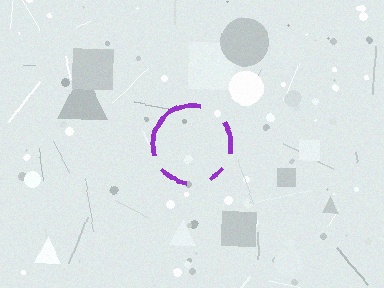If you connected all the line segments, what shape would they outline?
They would outline a circle.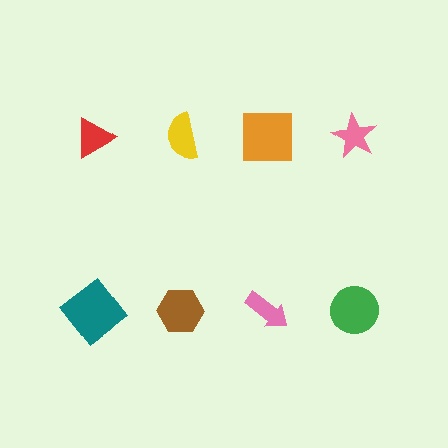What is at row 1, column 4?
A pink star.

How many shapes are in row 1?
4 shapes.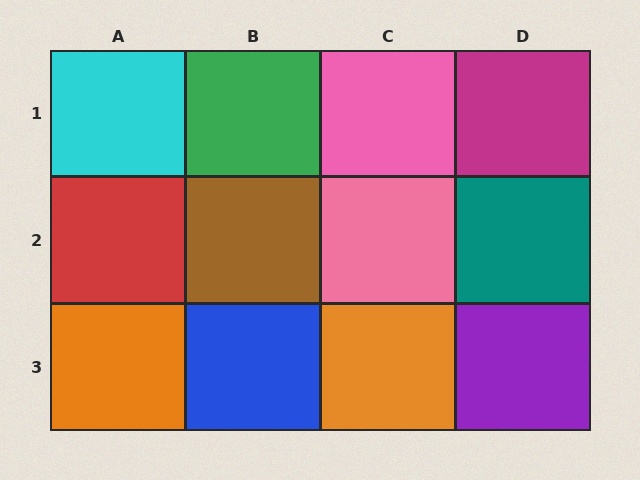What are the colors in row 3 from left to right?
Orange, blue, orange, purple.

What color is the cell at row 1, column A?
Cyan.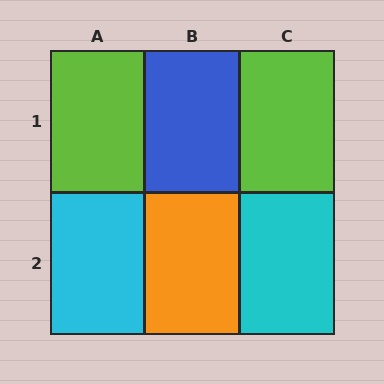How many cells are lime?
2 cells are lime.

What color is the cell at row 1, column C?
Lime.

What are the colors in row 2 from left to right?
Cyan, orange, cyan.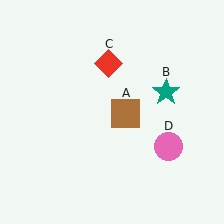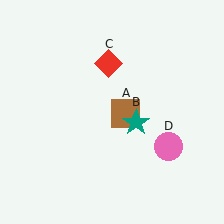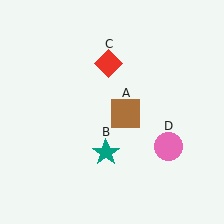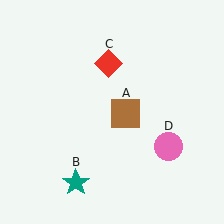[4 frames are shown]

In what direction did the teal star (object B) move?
The teal star (object B) moved down and to the left.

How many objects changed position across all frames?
1 object changed position: teal star (object B).